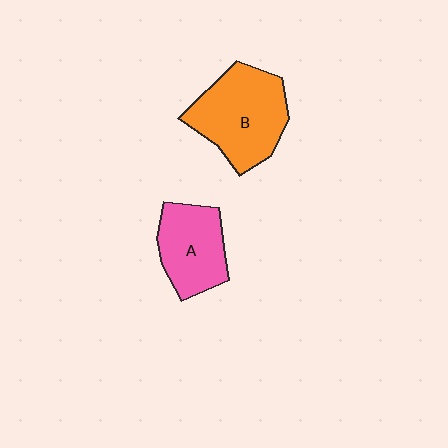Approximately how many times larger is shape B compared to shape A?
Approximately 1.4 times.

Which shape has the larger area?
Shape B (orange).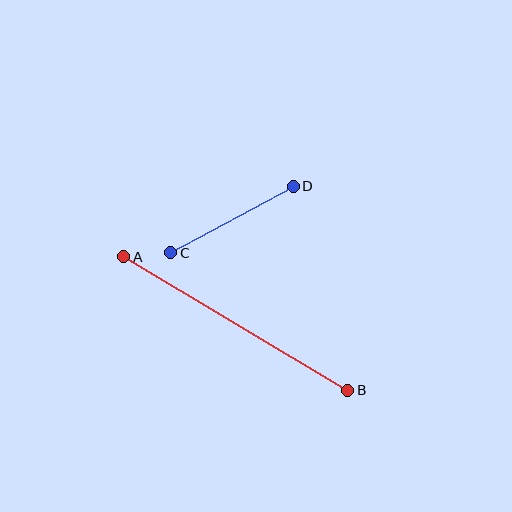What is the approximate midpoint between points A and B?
The midpoint is at approximately (236, 324) pixels.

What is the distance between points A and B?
The distance is approximately 261 pixels.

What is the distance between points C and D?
The distance is approximately 139 pixels.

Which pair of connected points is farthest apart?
Points A and B are farthest apart.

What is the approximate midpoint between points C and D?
The midpoint is at approximately (232, 220) pixels.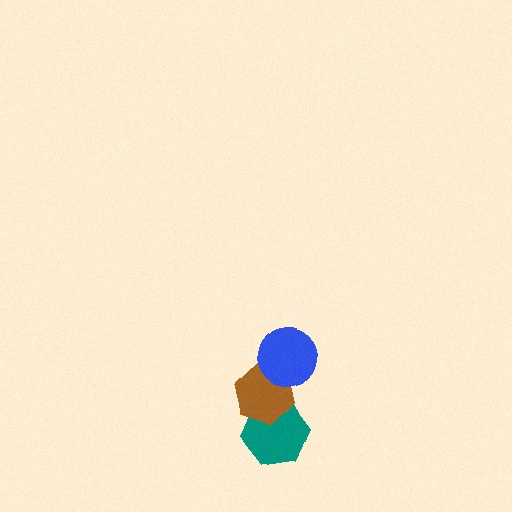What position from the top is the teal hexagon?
The teal hexagon is 3rd from the top.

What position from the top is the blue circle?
The blue circle is 1st from the top.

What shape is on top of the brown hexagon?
The blue circle is on top of the brown hexagon.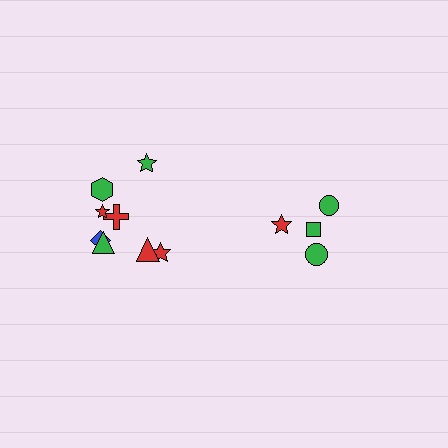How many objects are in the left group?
There are 8 objects.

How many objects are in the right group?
There are 4 objects.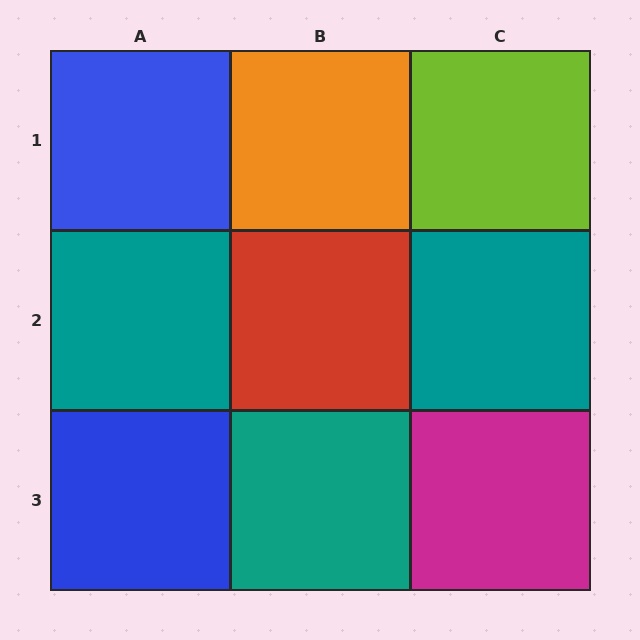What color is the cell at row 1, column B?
Orange.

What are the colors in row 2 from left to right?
Teal, red, teal.